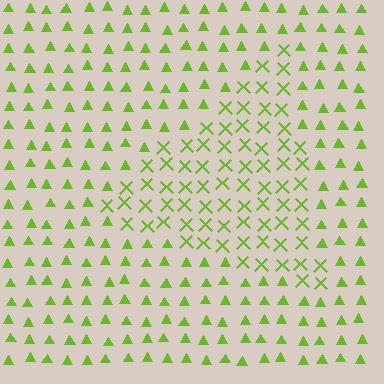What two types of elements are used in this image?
The image uses X marks inside the triangle region and triangles outside it.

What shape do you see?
I see a triangle.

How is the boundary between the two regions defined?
The boundary is defined by a change in element shape: X marks inside vs. triangles outside. All elements share the same color and spacing.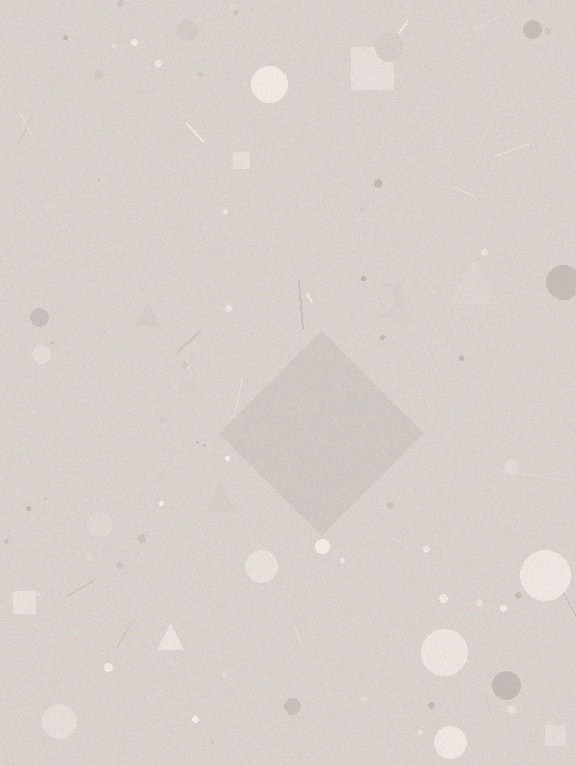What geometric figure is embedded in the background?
A diamond is embedded in the background.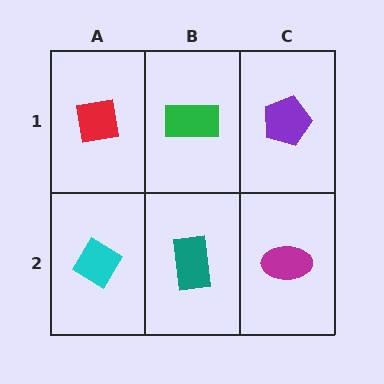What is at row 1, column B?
A green rectangle.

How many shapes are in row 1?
3 shapes.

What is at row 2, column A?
A cyan diamond.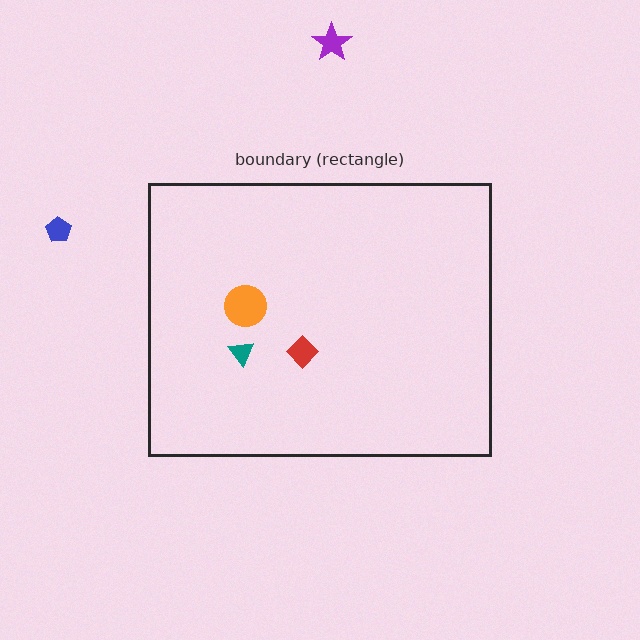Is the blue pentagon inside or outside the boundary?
Outside.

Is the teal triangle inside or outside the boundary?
Inside.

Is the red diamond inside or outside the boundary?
Inside.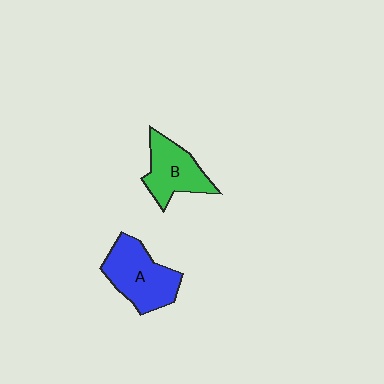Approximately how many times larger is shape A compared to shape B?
Approximately 1.2 times.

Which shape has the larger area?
Shape A (blue).